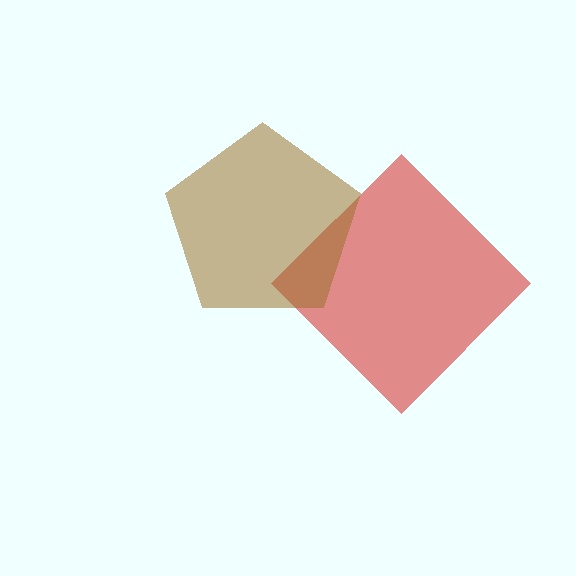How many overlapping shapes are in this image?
There are 2 overlapping shapes in the image.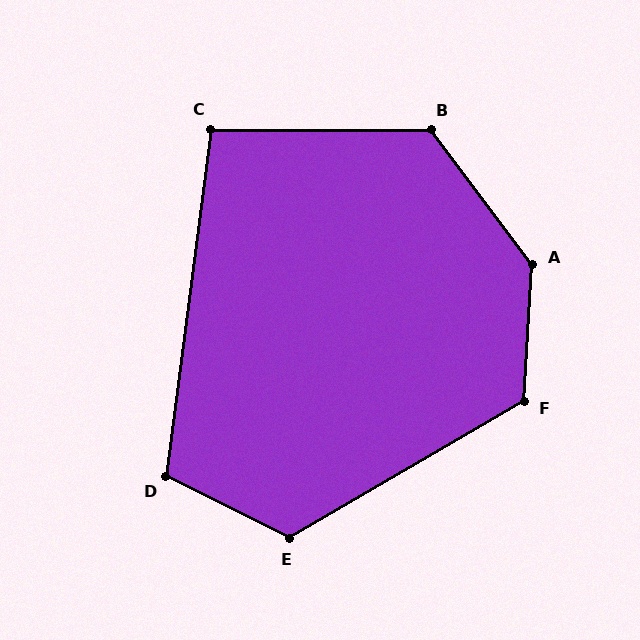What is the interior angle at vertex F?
Approximately 124 degrees (obtuse).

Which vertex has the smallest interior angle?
C, at approximately 97 degrees.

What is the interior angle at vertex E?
Approximately 123 degrees (obtuse).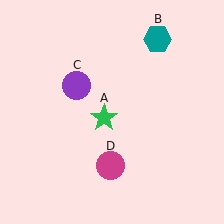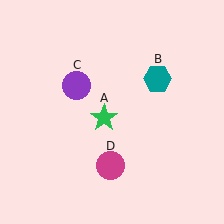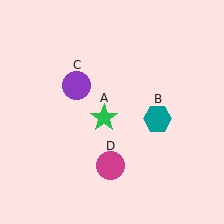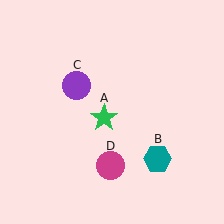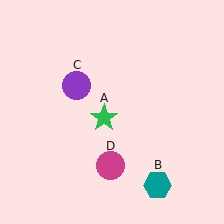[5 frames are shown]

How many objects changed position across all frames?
1 object changed position: teal hexagon (object B).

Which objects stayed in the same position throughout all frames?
Green star (object A) and purple circle (object C) and magenta circle (object D) remained stationary.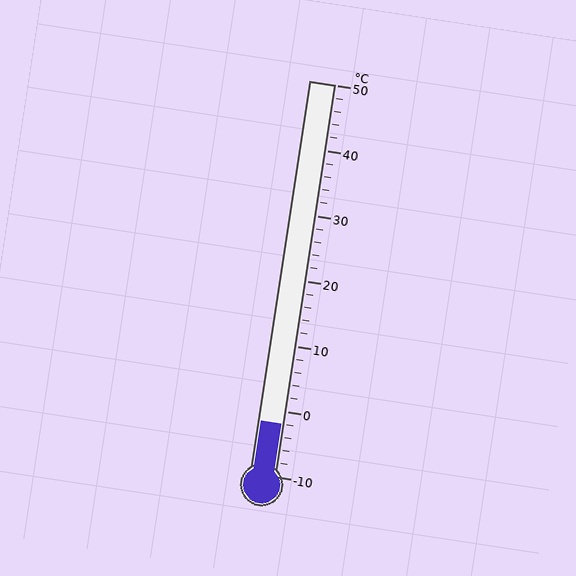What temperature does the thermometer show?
The thermometer shows approximately -2°C.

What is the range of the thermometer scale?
The thermometer scale ranges from -10°C to 50°C.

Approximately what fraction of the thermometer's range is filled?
The thermometer is filled to approximately 15% of its range.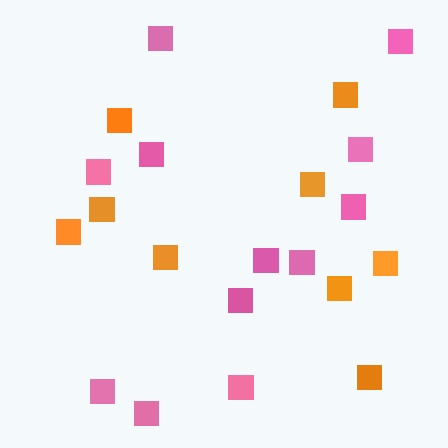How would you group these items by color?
There are 2 groups: one group of orange squares (9) and one group of pink squares (12).